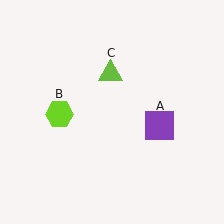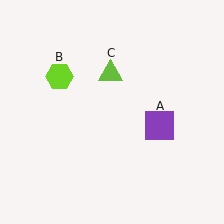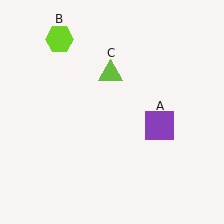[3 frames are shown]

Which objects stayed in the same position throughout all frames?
Purple square (object A) and lime triangle (object C) remained stationary.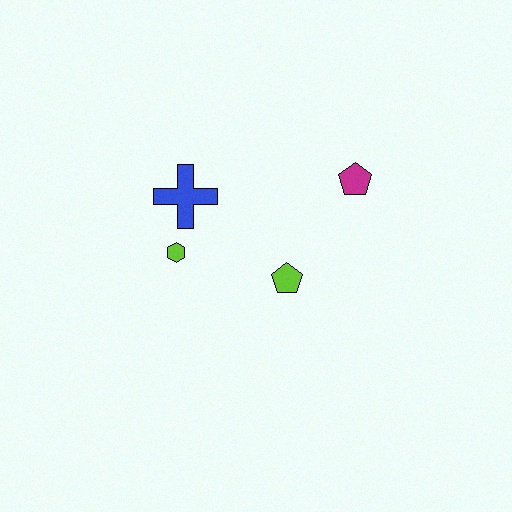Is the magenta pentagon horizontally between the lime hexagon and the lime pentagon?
No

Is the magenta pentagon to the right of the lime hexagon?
Yes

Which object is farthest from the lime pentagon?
The blue cross is farthest from the lime pentagon.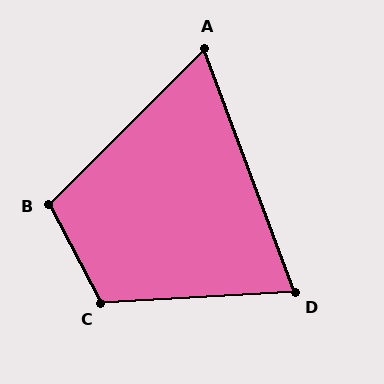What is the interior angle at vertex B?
Approximately 107 degrees (obtuse).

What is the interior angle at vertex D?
Approximately 73 degrees (acute).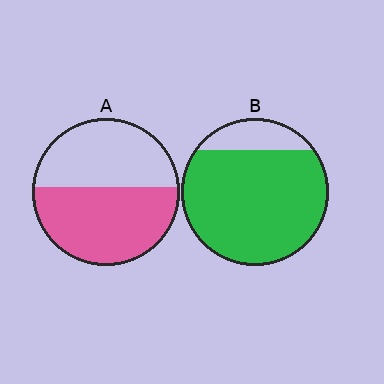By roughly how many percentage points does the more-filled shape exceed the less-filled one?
By roughly 30 percentage points (B over A).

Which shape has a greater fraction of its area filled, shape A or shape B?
Shape B.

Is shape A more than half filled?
Yes.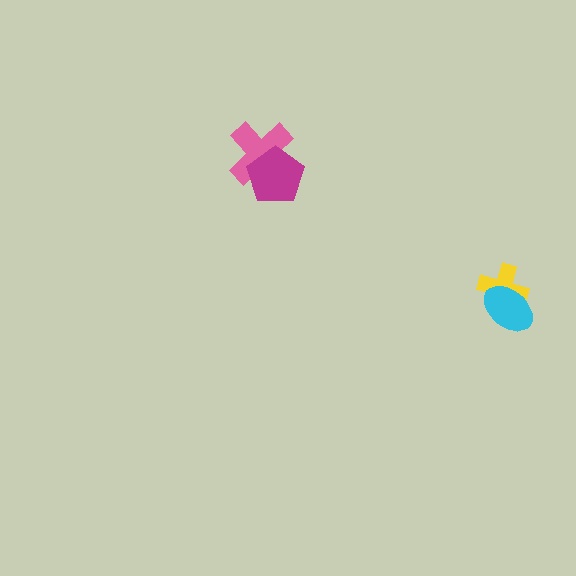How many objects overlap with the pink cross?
1 object overlaps with the pink cross.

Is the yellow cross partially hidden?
Yes, it is partially covered by another shape.